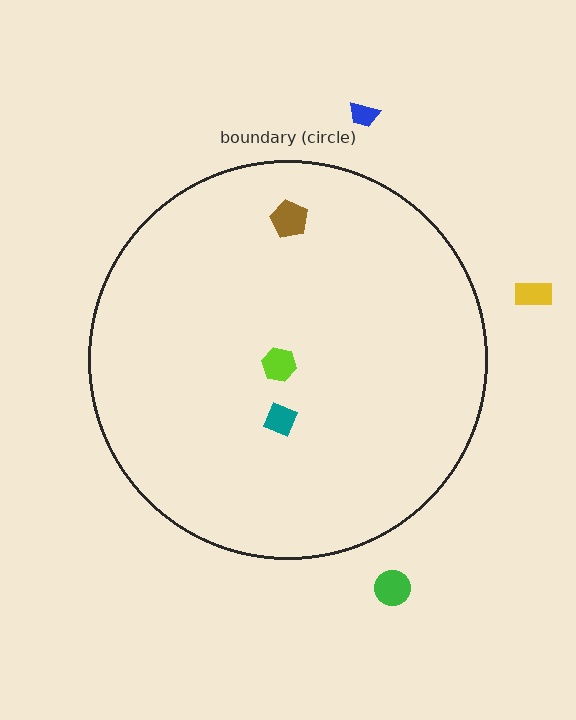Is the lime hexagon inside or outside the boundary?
Inside.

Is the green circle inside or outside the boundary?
Outside.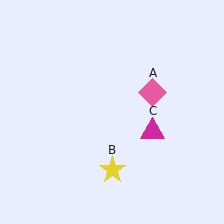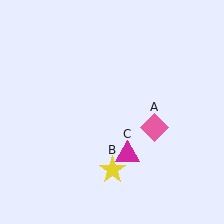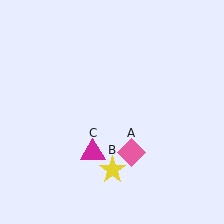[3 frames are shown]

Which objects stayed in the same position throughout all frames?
Yellow star (object B) remained stationary.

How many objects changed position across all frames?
2 objects changed position: pink diamond (object A), magenta triangle (object C).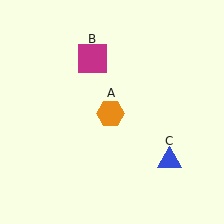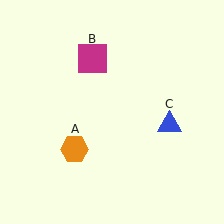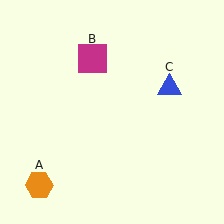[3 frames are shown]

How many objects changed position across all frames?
2 objects changed position: orange hexagon (object A), blue triangle (object C).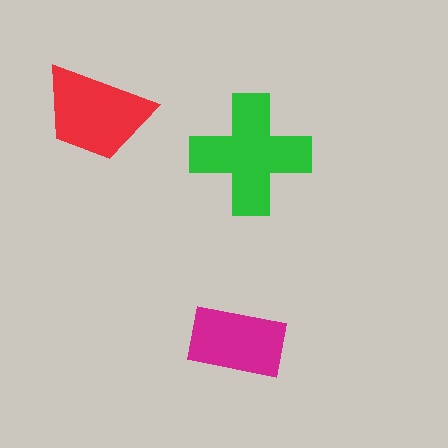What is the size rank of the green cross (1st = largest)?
1st.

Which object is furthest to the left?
The red trapezoid is leftmost.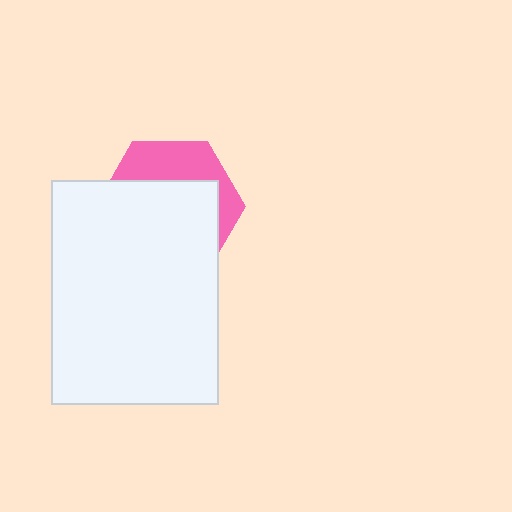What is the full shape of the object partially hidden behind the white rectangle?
The partially hidden object is a pink hexagon.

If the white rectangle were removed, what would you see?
You would see the complete pink hexagon.